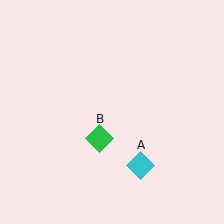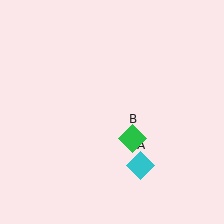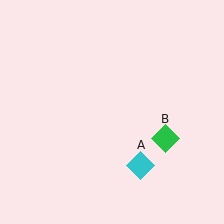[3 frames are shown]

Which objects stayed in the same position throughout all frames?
Cyan diamond (object A) remained stationary.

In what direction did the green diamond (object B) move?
The green diamond (object B) moved right.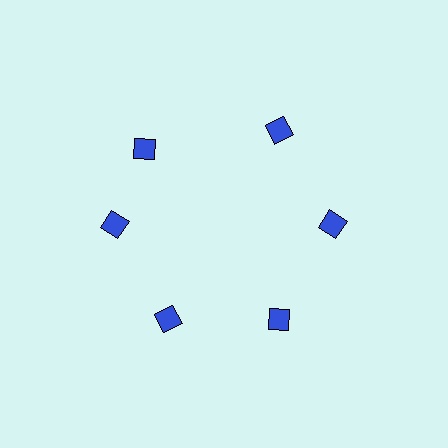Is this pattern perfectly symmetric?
No. The 6 blue diamonds are arranged in a ring, but one element near the 11 o'clock position is rotated out of alignment along the ring, breaking the 6-fold rotational symmetry.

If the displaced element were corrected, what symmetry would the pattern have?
It would have 6-fold rotational symmetry — the pattern would map onto itself every 60 degrees.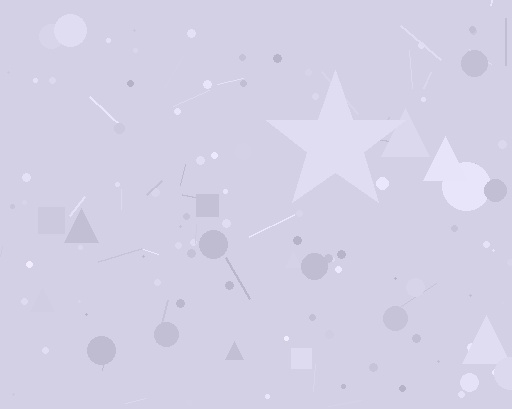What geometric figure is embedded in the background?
A star is embedded in the background.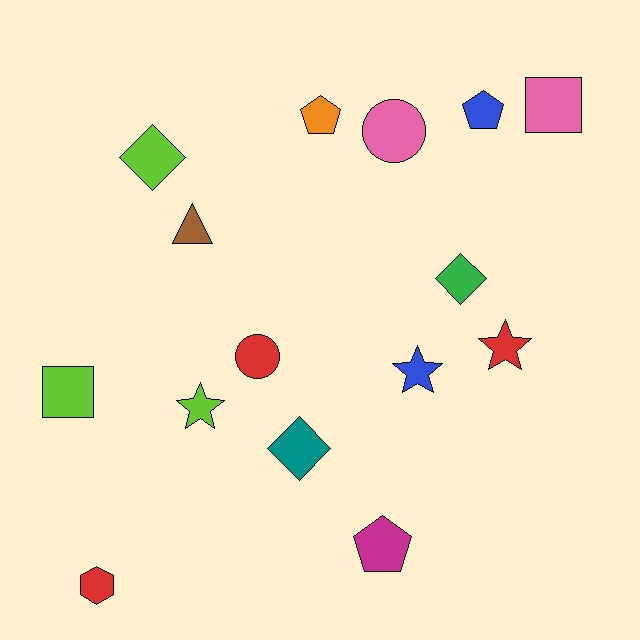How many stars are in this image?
There are 3 stars.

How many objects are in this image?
There are 15 objects.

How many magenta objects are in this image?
There is 1 magenta object.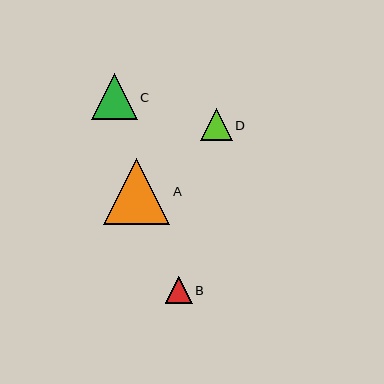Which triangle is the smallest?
Triangle B is the smallest with a size of approximately 27 pixels.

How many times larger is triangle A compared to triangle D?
Triangle A is approximately 2.1 times the size of triangle D.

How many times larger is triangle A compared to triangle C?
Triangle A is approximately 1.4 times the size of triangle C.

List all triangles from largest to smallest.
From largest to smallest: A, C, D, B.